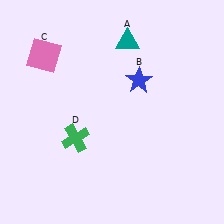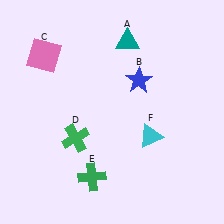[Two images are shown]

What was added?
A green cross (E), a cyan triangle (F) were added in Image 2.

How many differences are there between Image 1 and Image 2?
There are 2 differences between the two images.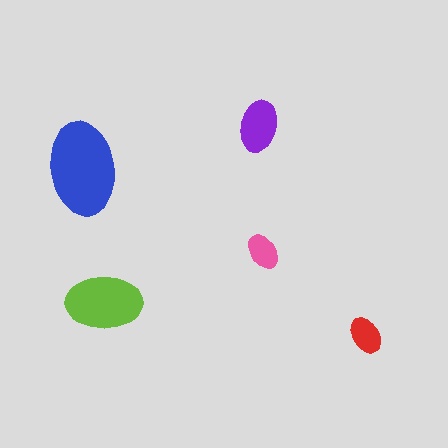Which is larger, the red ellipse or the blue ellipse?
The blue one.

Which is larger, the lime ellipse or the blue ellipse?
The blue one.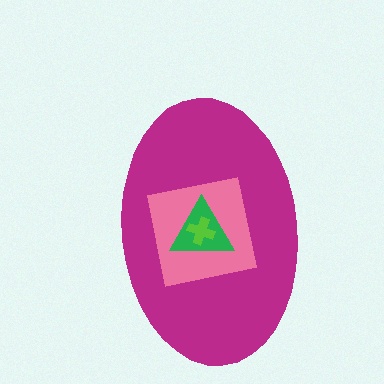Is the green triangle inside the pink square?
Yes.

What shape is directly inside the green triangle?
The lime cross.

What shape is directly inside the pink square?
The green triangle.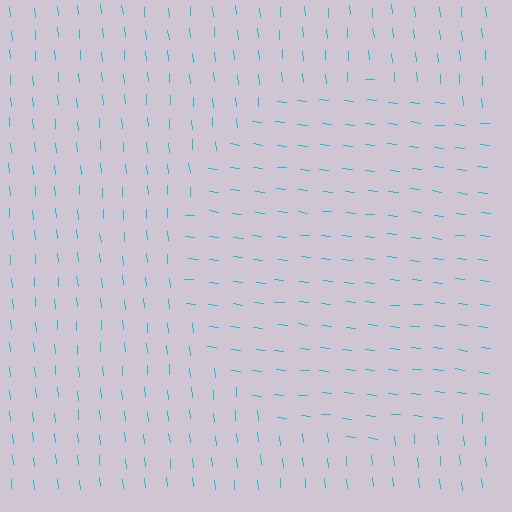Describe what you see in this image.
The image is filled with small cyan line segments. A circle region in the image has lines oriented differently from the surrounding lines, creating a visible texture boundary.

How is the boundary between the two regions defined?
The boundary is defined purely by a change in line orientation (approximately 79 degrees difference). All lines are the same color and thickness.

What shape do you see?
I see a circle.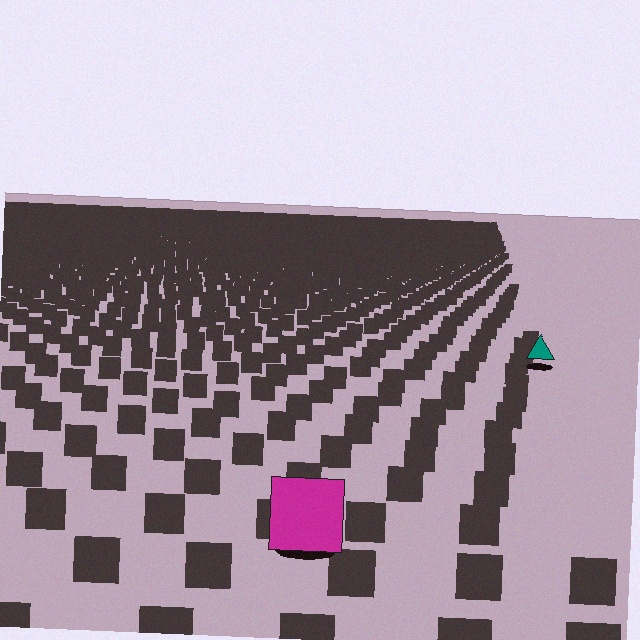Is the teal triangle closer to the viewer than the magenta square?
No. The magenta square is closer — you can tell from the texture gradient: the ground texture is coarser near it.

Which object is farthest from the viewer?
The teal triangle is farthest from the viewer. It appears smaller and the ground texture around it is denser.